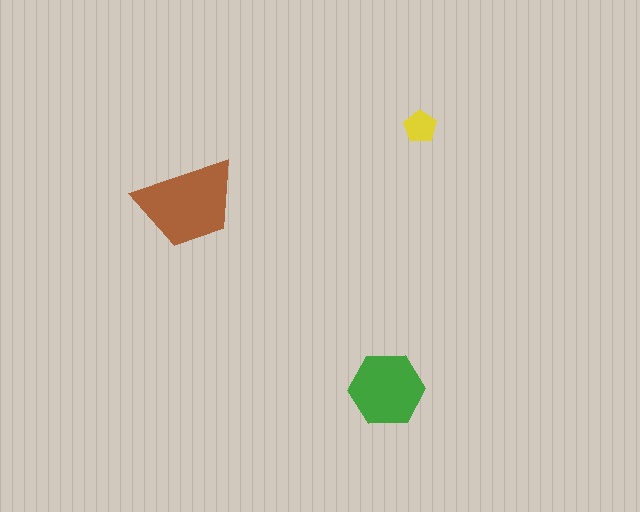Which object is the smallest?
The yellow pentagon.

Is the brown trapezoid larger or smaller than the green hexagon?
Larger.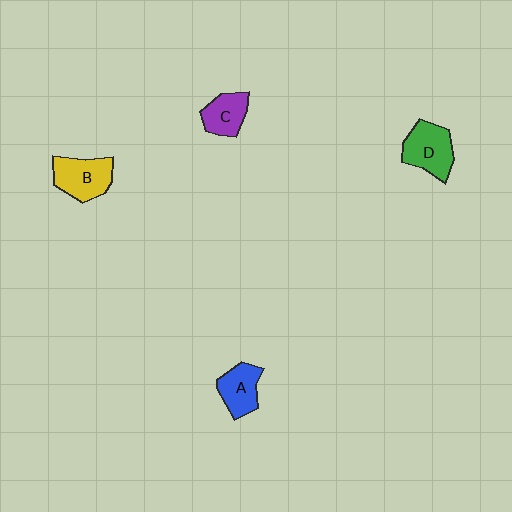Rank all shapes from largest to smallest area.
From largest to smallest: D (green), B (yellow), A (blue), C (purple).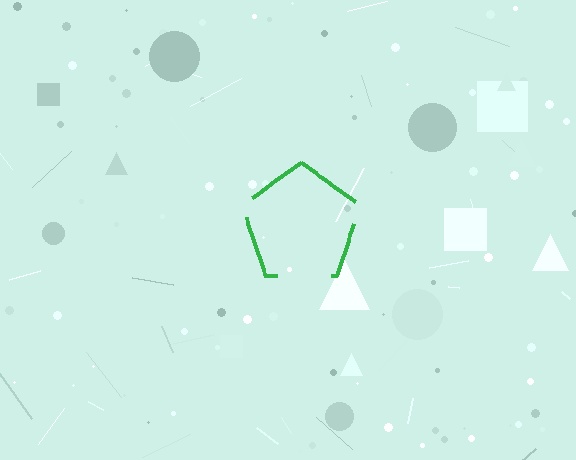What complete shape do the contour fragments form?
The contour fragments form a pentagon.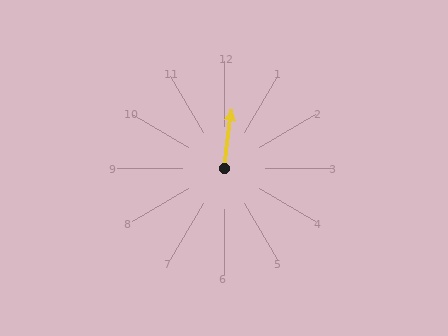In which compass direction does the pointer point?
North.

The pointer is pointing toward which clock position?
Roughly 12 o'clock.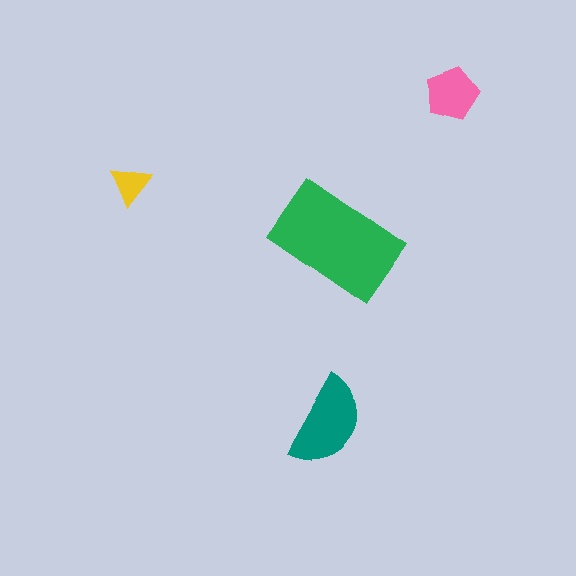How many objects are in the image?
There are 4 objects in the image.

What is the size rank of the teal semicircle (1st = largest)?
2nd.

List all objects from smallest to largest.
The yellow triangle, the pink pentagon, the teal semicircle, the green rectangle.